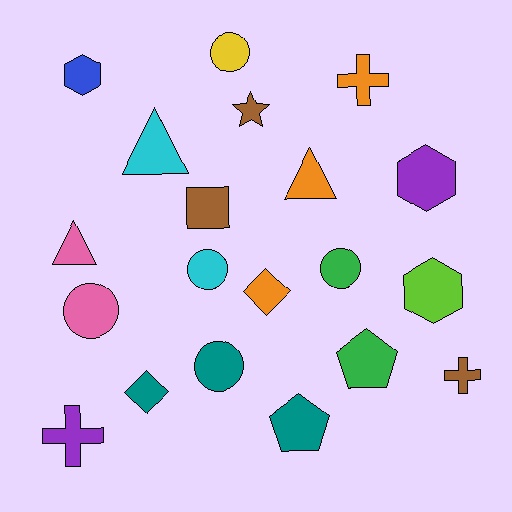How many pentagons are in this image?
There are 2 pentagons.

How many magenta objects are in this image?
There are no magenta objects.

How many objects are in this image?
There are 20 objects.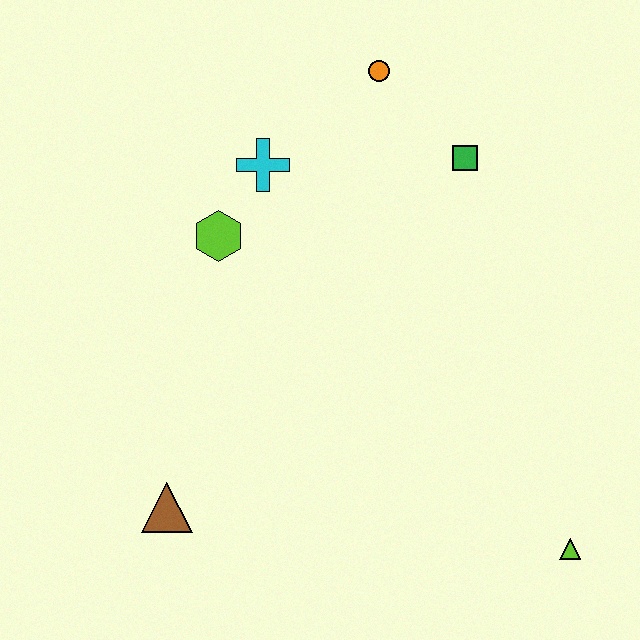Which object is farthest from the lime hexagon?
The lime triangle is farthest from the lime hexagon.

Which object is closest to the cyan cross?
The lime hexagon is closest to the cyan cross.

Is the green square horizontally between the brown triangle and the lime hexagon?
No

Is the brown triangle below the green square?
Yes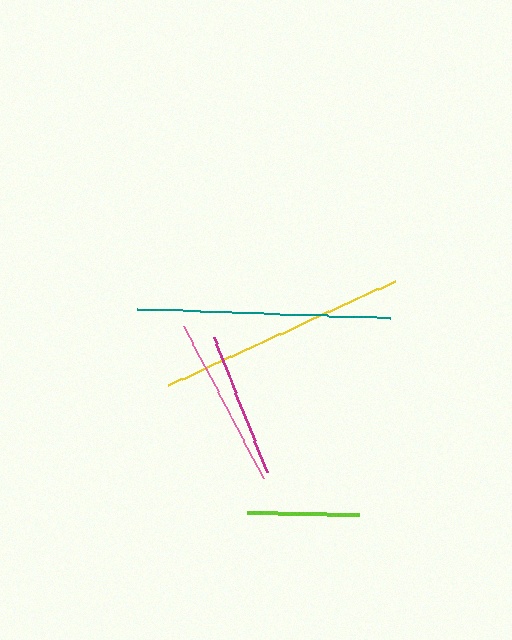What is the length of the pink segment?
The pink segment is approximately 172 pixels long.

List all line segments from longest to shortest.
From longest to shortest: teal, yellow, pink, magenta, lime.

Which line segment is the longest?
The teal line is the longest at approximately 253 pixels.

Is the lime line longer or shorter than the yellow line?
The yellow line is longer than the lime line.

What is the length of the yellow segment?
The yellow segment is approximately 250 pixels long.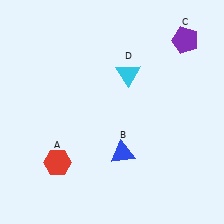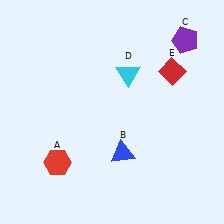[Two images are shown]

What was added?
A red diamond (E) was added in Image 2.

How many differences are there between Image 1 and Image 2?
There is 1 difference between the two images.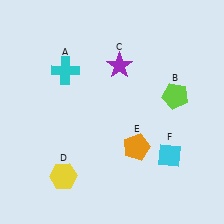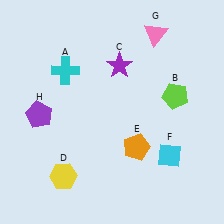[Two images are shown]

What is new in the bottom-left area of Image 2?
A purple pentagon (H) was added in the bottom-left area of Image 2.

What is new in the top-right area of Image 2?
A pink triangle (G) was added in the top-right area of Image 2.